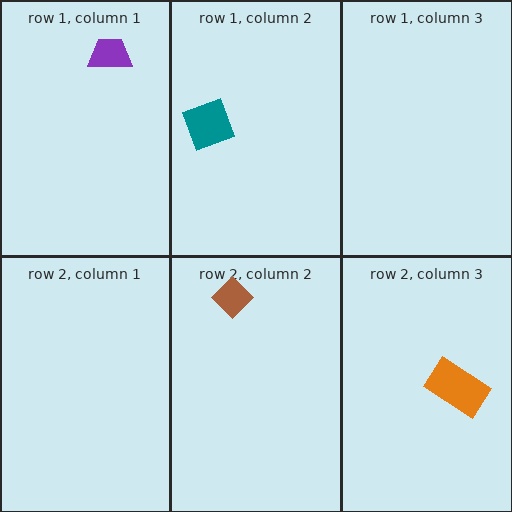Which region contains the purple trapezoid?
The row 1, column 1 region.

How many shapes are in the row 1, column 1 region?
1.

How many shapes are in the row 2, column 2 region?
1.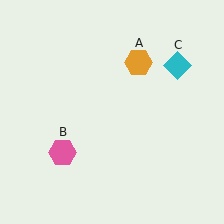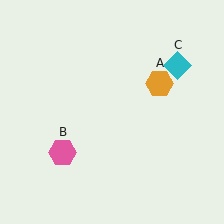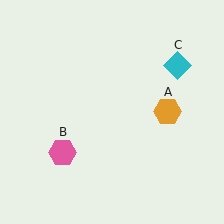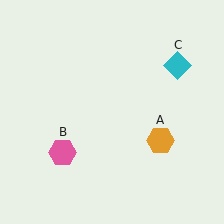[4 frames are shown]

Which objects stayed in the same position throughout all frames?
Pink hexagon (object B) and cyan diamond (object C) remained stationary.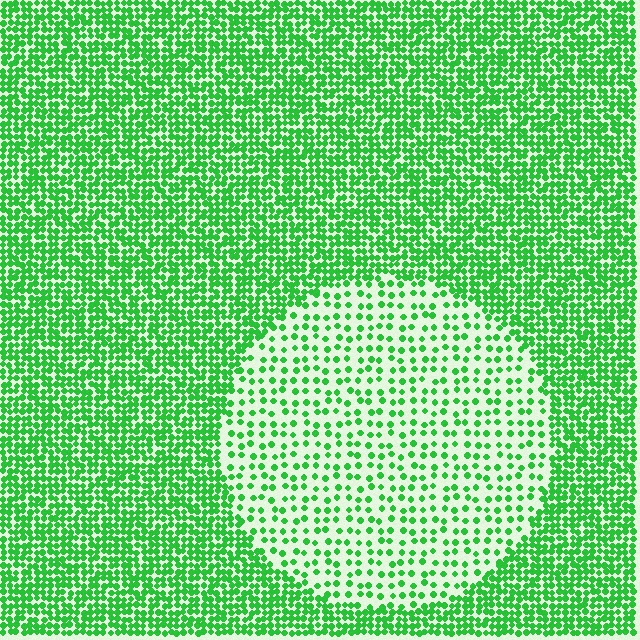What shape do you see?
I see a circle.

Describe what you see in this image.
The image contains small green elements arranged at two different densities. A circle-shaped region is visible where the elements are less densely packed than the surrounding area.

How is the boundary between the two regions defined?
The boundary is defined by a change in element density (approximately 2.6x ratio). All elements are the same color, size, and shape.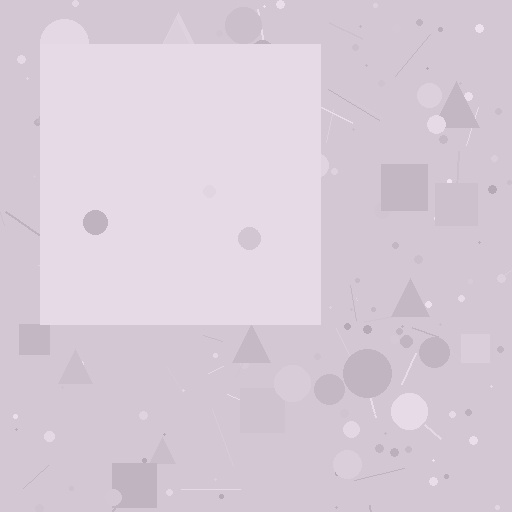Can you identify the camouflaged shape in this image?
The camouflaged shape is a square.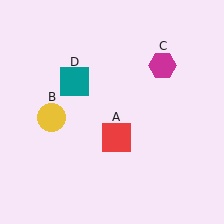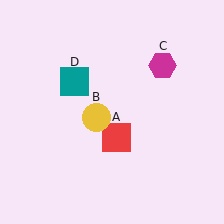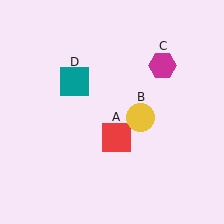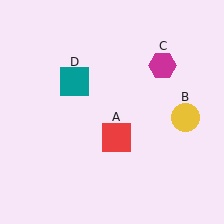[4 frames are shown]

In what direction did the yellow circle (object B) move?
The yellow circle (object B) moved right.